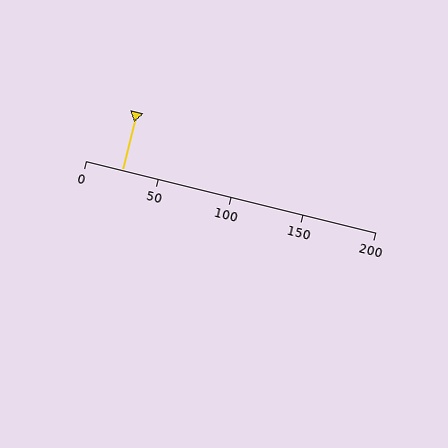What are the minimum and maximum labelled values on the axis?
The axis runs from 0 to 200.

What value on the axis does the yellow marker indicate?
The marker indicates approximately 25.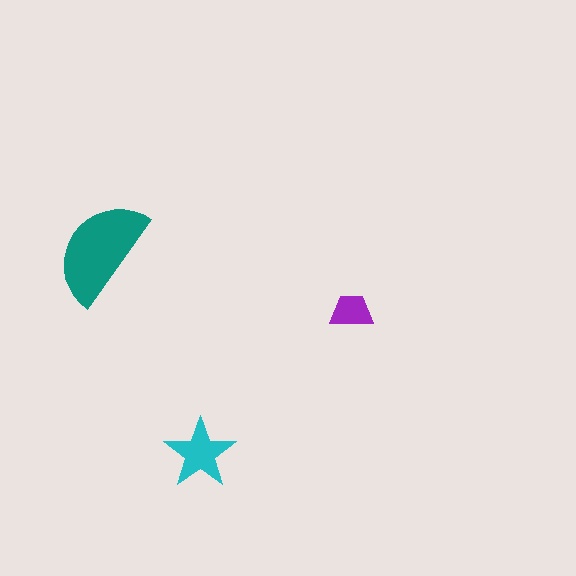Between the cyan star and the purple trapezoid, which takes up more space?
The cyan star.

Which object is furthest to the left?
The teal semicircle is leftmost.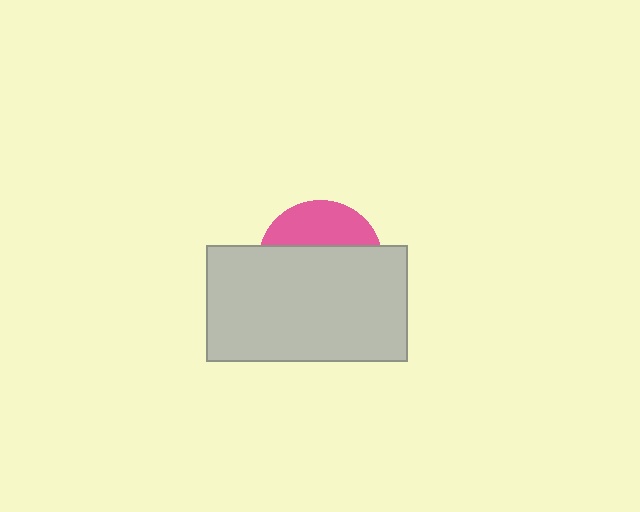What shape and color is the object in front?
The object in front is a light gray rectangle.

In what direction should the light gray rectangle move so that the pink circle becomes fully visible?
The light gray rectangle should move down. That is the shortest direction to clear the overlap and leave the pink circle fully visible.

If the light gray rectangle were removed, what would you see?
You would see the complete pink circle.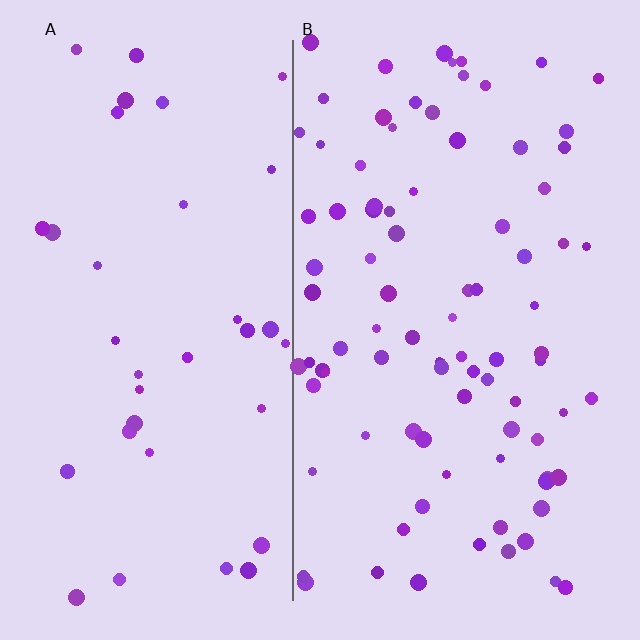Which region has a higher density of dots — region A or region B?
B (the right).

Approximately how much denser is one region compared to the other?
Approximately 2.5× — region B over region A.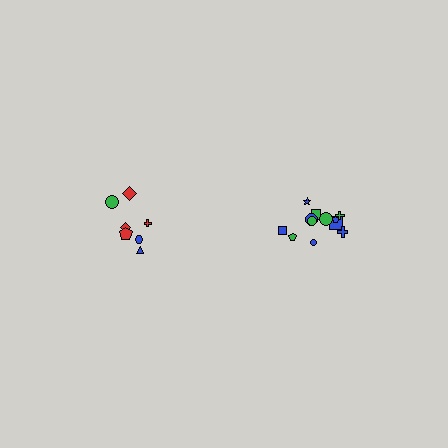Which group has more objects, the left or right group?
The right group.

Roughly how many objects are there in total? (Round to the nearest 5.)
Roughly 20 objects in total.